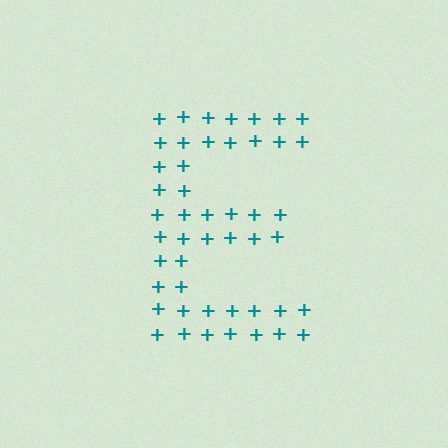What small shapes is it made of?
It is made of small plus signs.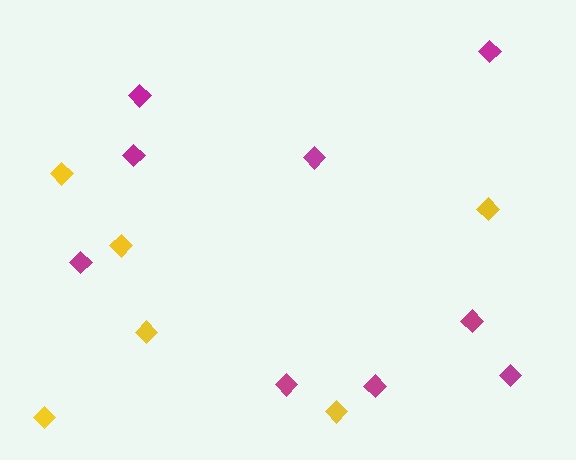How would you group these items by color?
There are 2 groups: one group of yellow diamonds (6) and one group of magenta diamonds (9).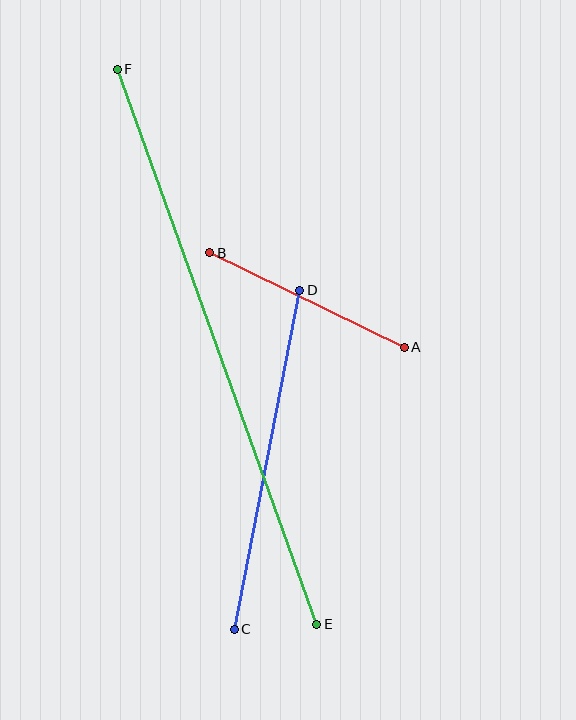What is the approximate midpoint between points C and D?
The midpoint is at approximately (267, 460) pixels.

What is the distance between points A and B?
The distance is approximately 216 pixels.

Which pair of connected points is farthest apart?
Points E and F are farthest apart.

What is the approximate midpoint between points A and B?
The midpoint is at approximately (307, 300) pixels.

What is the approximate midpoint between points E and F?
The midpoint is at approximately (217, 347) pixels.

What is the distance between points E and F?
The distance is approximately 590 pixels.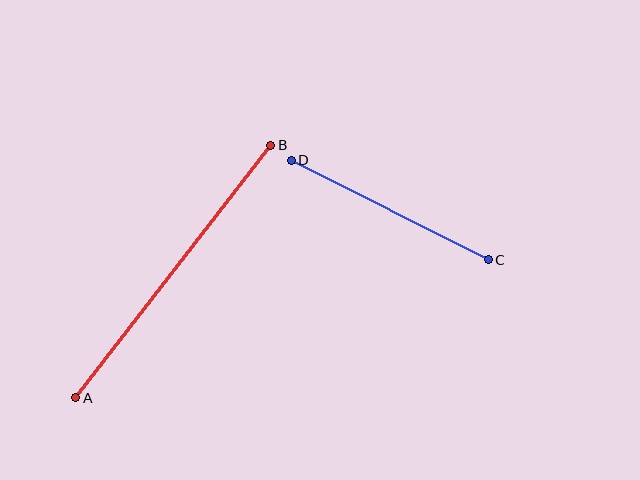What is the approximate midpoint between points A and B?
The midpoint is at approximately (173, 271) pixels.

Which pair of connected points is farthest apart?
Points A and B are farthest apart.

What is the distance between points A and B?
The distance is approximately 319 pixels.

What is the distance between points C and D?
The distance is approximately 221 pixels.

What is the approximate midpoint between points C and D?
The midpoint is at approximately (390, 210) pixels.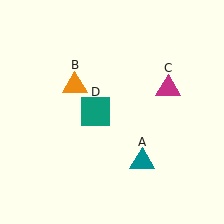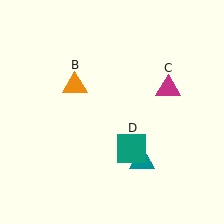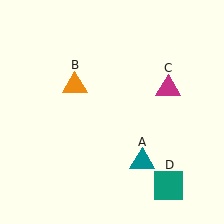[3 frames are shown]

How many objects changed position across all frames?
1 object changed position: teal square (object D).